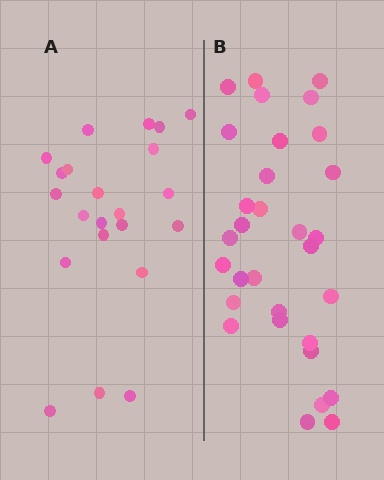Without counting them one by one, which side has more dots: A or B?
Region B (the right region) has more dots.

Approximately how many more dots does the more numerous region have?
Region B has roughly 8 or so more dots than region A.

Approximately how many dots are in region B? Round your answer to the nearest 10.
About 30 dots. (The exact count is 31, which rounds to 30.)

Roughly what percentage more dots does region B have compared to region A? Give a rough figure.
About 40% more.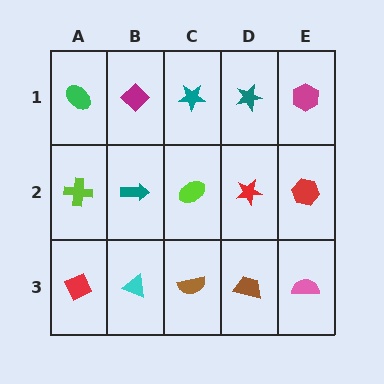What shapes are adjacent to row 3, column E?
A red hexagon (row 2, column E), a brown trapezoid (row 3, column D).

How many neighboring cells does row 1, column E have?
2.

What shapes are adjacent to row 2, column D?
A teal star (row 1, column D), a brown trapezoid (row 3, column D), a lime ellipse (row 2, column C), a red hexagon (row 2, column E).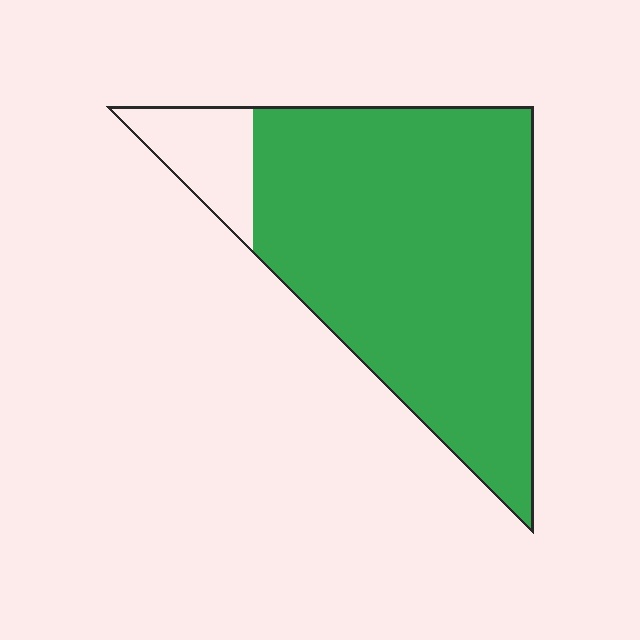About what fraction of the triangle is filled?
About seven eighths (7/8).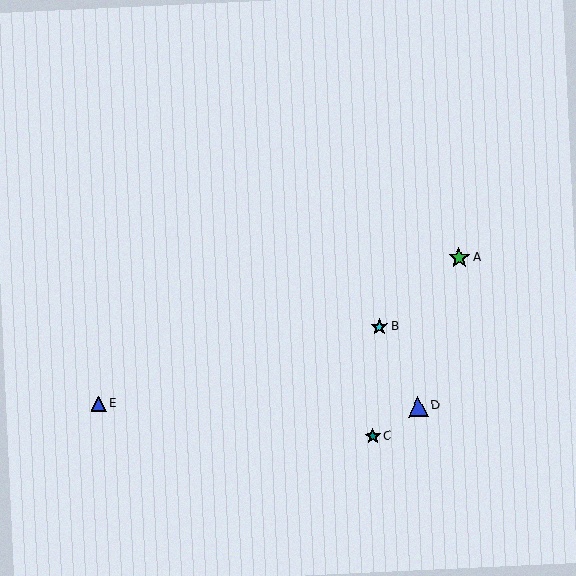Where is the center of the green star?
The center of the green star is at (459, 258).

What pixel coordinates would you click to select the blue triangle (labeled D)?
Click at (418, 407) to select the blue triangle D.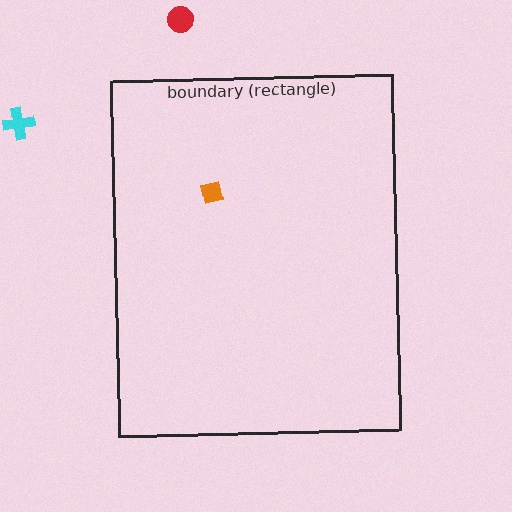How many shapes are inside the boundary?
1 inside, 2 outside.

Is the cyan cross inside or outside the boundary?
Outside.